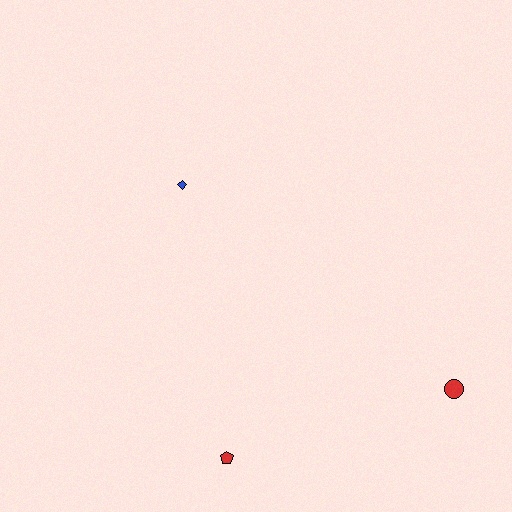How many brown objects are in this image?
There are no brown objects.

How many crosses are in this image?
There are no crosses.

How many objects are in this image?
There are 3 objects.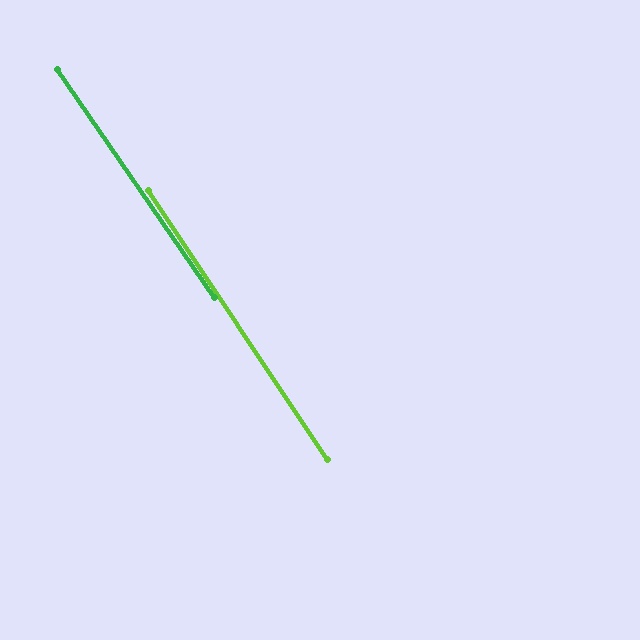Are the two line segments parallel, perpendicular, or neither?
Parallel — their directions differ by only 0.8°.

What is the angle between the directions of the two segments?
Approximately 1 degree.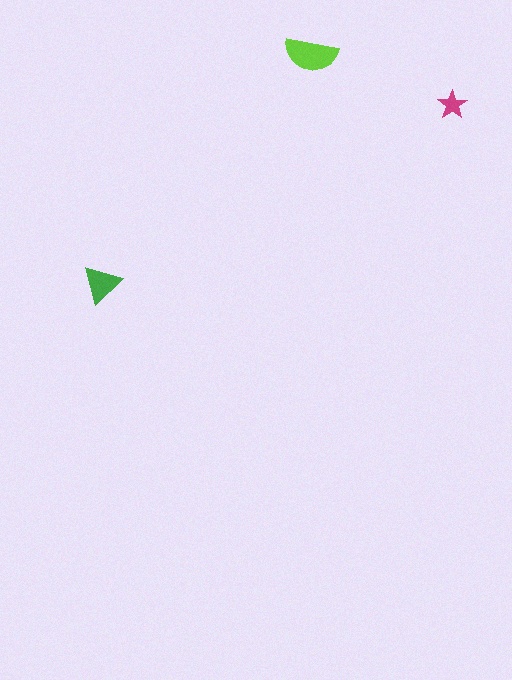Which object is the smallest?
The magenta star.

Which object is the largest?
The lime semicircle.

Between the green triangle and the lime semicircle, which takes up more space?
The lime semicircle.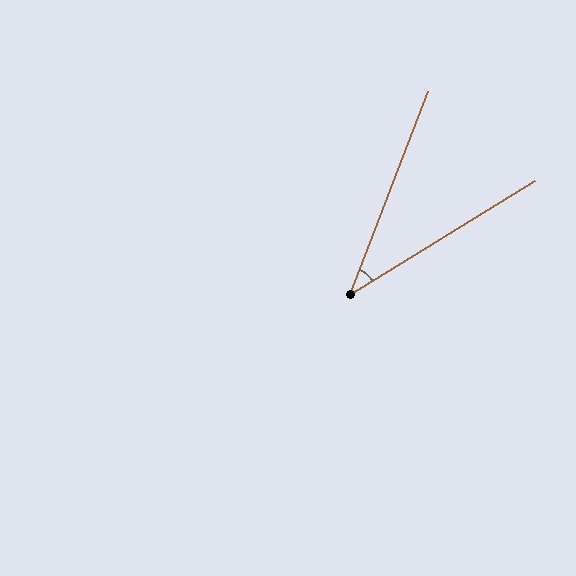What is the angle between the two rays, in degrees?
Approximately 37 degrees.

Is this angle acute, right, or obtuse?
It is acute.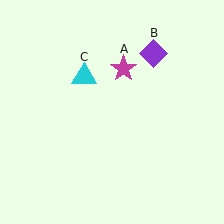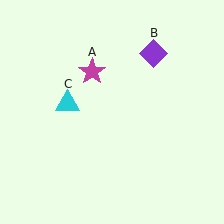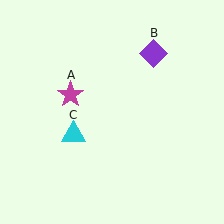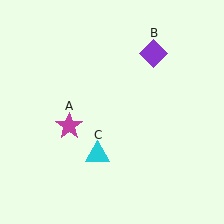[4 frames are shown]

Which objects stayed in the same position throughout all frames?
Purple diamond (object B) remained stationary.